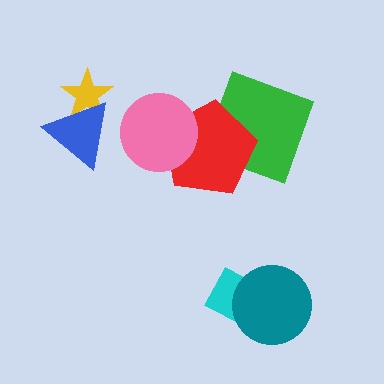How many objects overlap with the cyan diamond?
1 object overlaps with the cyan diamond.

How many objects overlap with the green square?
1 object overlaps with the green square.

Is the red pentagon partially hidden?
Yes, it is partially covered by another shape.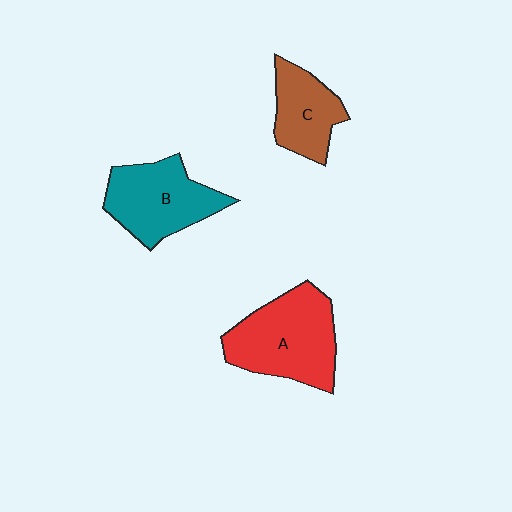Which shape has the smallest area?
Shape C (brown).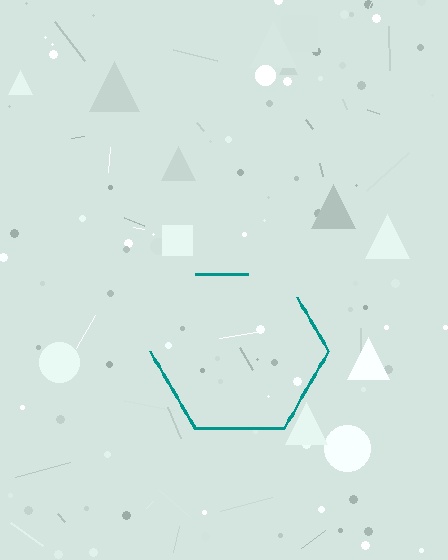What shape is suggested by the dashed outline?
The dashed outline suggests a hexagon.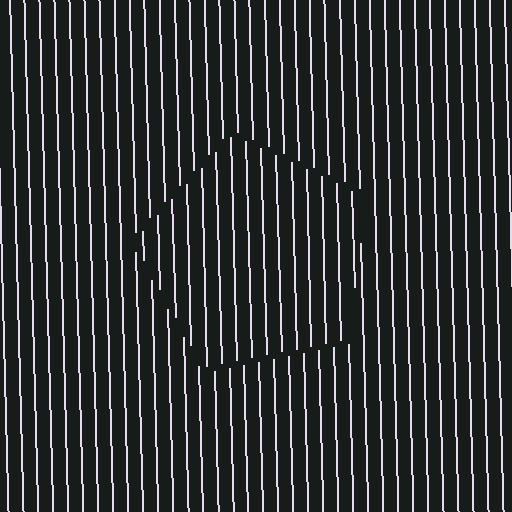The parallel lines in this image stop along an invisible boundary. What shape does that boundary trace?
An illusory pentagon. The interior of the shape contains the same grating, shifted by half a period — the contour is defined by the phase discontinuity where line-ends from the inner and outer gratings abut.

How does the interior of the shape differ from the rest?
The interior of the shape contains the same grating, shifted by half a period — the contour is defined by the phase discontinuity where line-ends from the inner and outer gratings abut.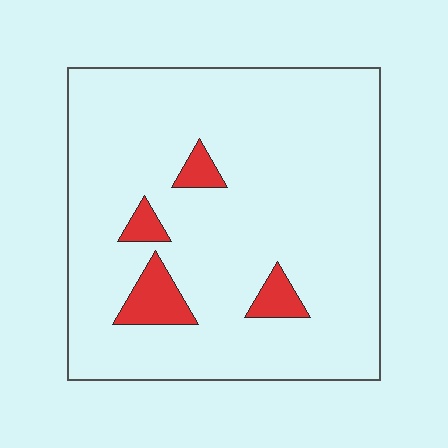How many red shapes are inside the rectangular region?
4.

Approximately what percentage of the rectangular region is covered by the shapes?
Approximately 10%.